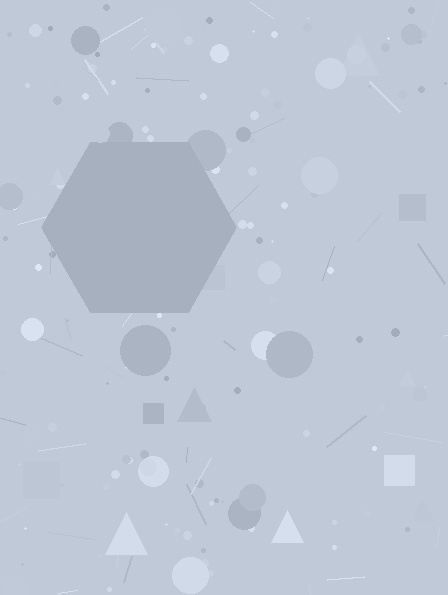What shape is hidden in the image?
A hexagon is hidden in the image.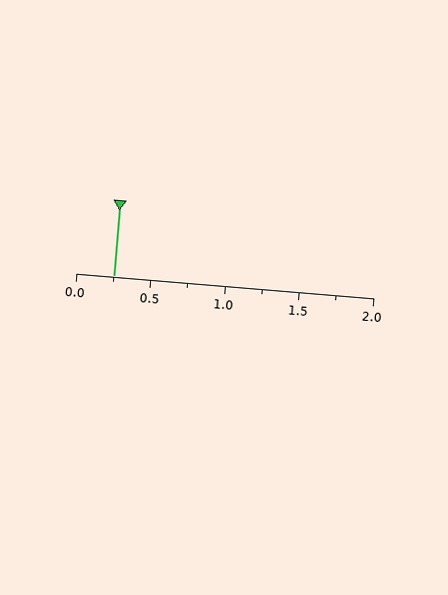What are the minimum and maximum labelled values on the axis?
The axis runs from 0.0 to 2.0.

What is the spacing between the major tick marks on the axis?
The major ticks are spaced 0.5 apart.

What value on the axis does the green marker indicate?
The marker indicates approximately 0.25.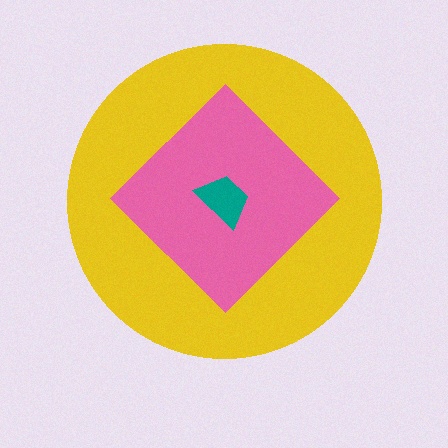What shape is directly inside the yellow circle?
The pink diamond.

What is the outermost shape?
The yellow circle.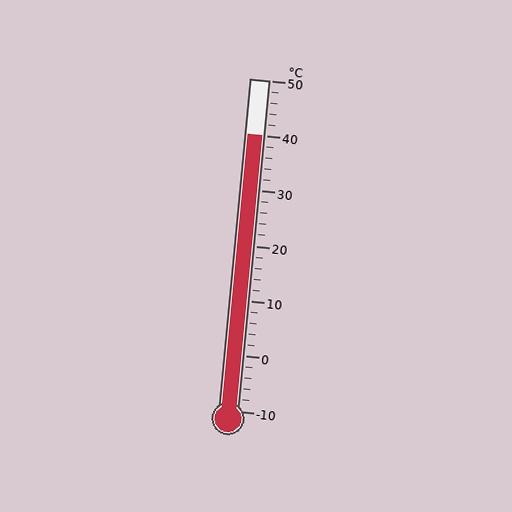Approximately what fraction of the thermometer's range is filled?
The thermometer is filled to approximately 85% of its range.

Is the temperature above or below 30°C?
The temperature is above 30°C.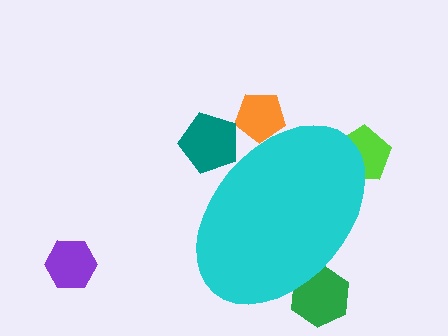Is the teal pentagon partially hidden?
Yes, the teal pentagon is partially hidden behind the cyan ellipse.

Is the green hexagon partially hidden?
Yes, the green hexagon is partially hidden behind the cyan ellipse.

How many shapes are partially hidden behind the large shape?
4 shapes are partially hidden.